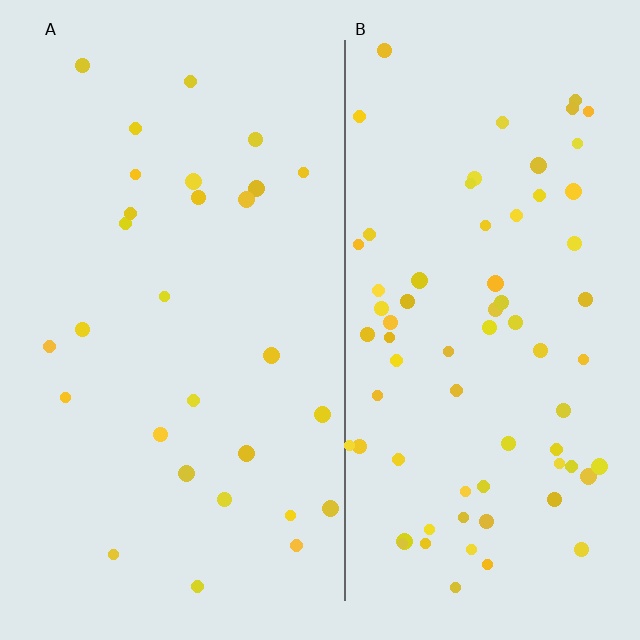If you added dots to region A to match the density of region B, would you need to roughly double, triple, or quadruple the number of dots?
Approximately triple.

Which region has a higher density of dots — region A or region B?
B (the right).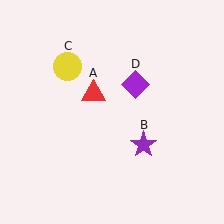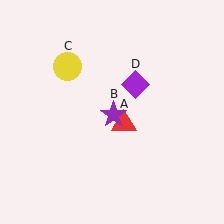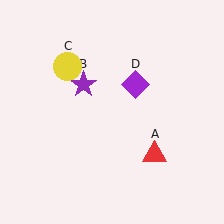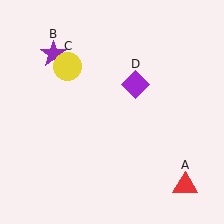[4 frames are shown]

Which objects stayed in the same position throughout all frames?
Yellow circle (object C) and purple diamond (object D) remained stationary.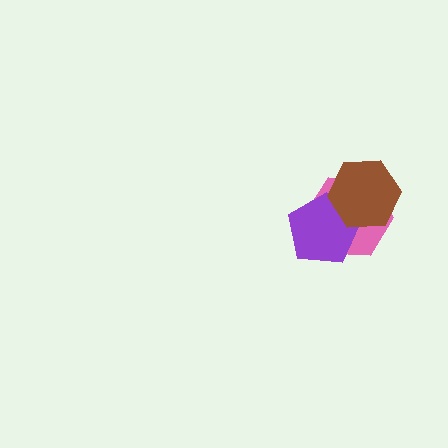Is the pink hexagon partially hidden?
Yes, it is partially covered by another shape.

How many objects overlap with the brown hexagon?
2 objects overlap with the brown hexagon.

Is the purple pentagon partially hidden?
Yes, it is partially covered by another shape.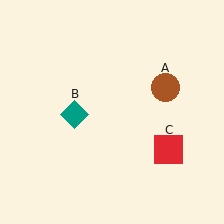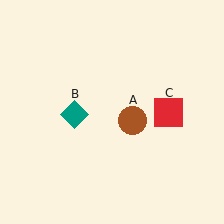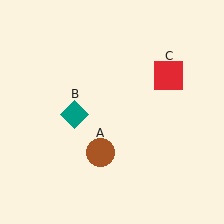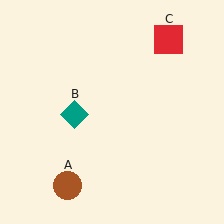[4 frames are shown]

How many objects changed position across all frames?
2 objects changed position: brown circle (object A), red square (object C).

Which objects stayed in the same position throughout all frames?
Teal diamond (object B) remained stationary.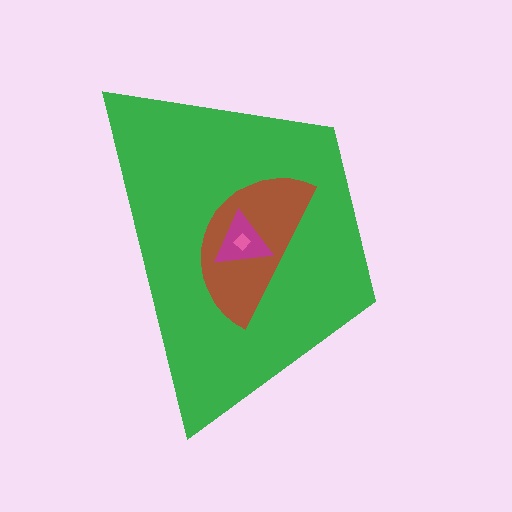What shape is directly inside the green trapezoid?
The brown semicircle.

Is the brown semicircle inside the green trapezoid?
Yes.